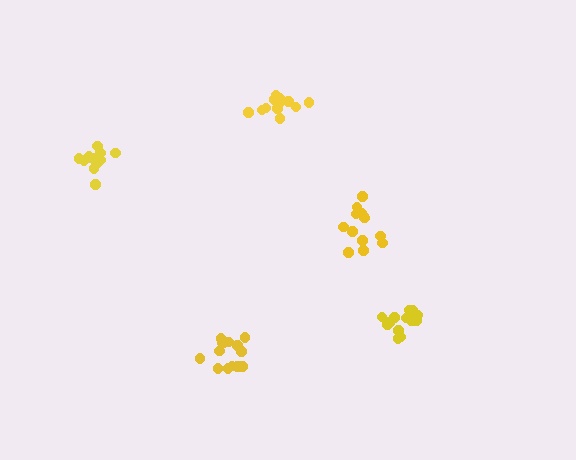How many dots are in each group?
Group 1: 13 dots, Group 2: 12 dots, Group 3: 13 dots, Group 4: 14 dots, Group 5: 13 dots (65 total).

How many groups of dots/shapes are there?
There are 5 groups.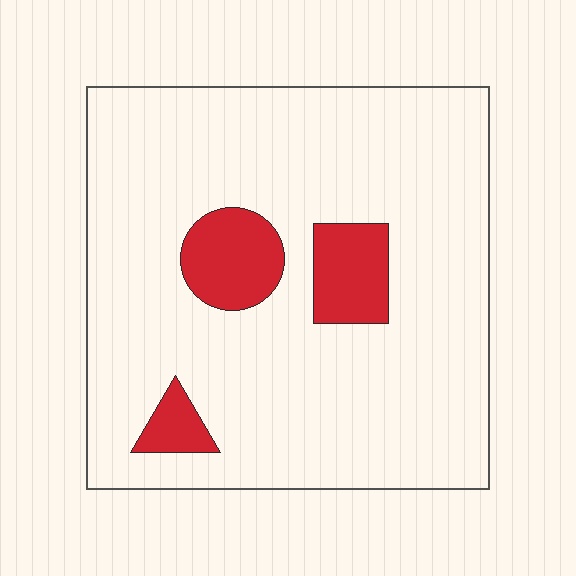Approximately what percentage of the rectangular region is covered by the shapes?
Approximately 10%.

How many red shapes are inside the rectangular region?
3.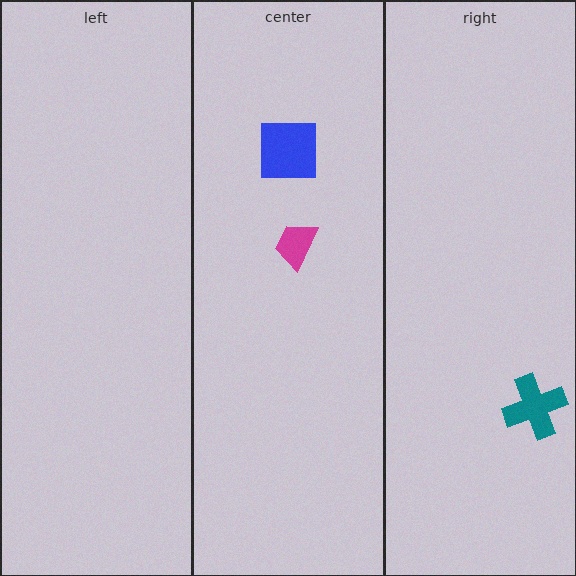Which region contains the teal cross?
The right region.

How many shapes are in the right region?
1.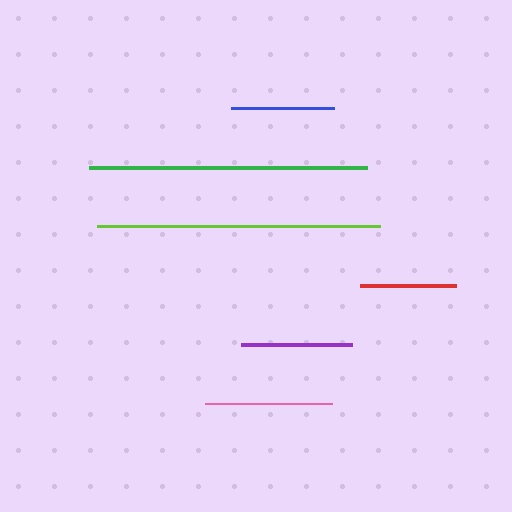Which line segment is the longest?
The lime line is the longest at approximately 283 pixels.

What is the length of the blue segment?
The blue segment is approximately 103 pixels long.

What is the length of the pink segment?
The pink segment is approximately 127 pixels long.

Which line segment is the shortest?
The red line is the shortest at approximately 96 pixels.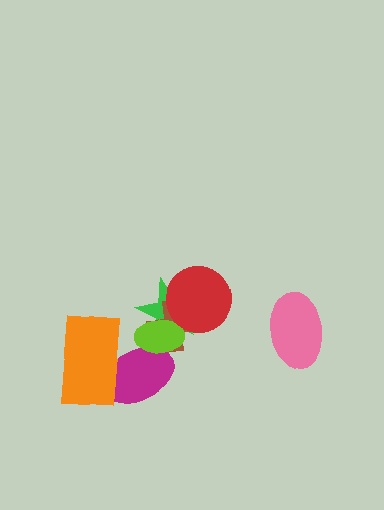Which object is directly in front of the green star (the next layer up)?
The brown cross is directly in front of the green star.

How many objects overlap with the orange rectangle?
1 object overlaps with the orange rectangle.